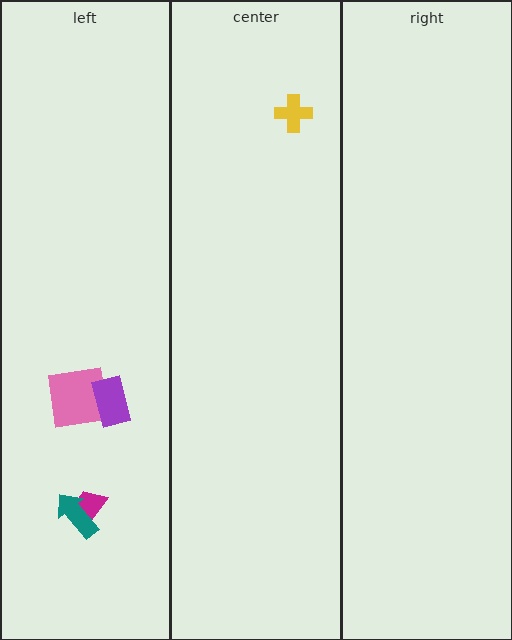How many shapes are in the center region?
1.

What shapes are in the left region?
The magenta trapezoid, the teal arrow, the pink square, the purple rectangle.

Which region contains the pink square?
The left region.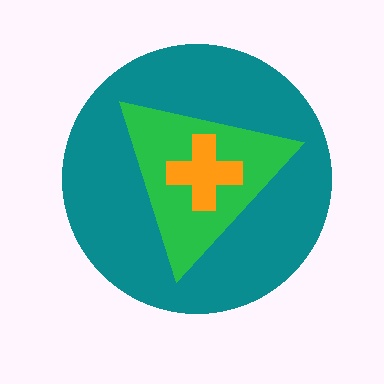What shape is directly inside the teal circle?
The green triangle.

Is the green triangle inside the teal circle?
Yes.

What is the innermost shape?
The orange cross.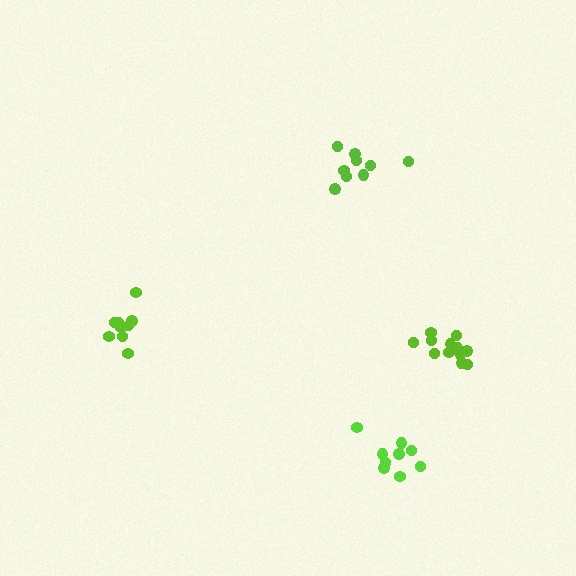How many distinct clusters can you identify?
There are 4 distinct clusters.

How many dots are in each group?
Group 1: 9 dots, Group 2: 9 dots, Group 3: 12 dots, Group 4: 9 dots (39 total).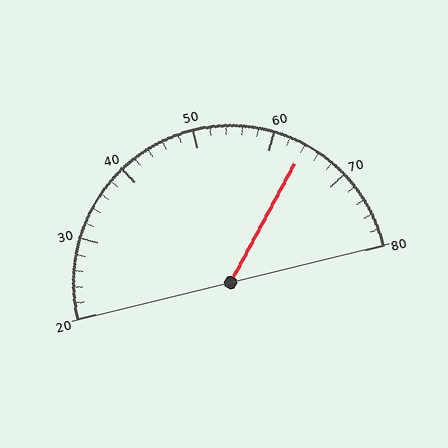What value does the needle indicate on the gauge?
The needle indicates approximately 64.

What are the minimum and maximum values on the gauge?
The gauge ranges from 20 to 80.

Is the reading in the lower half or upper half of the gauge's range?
The reading is in the upper half of the range (20 to 80).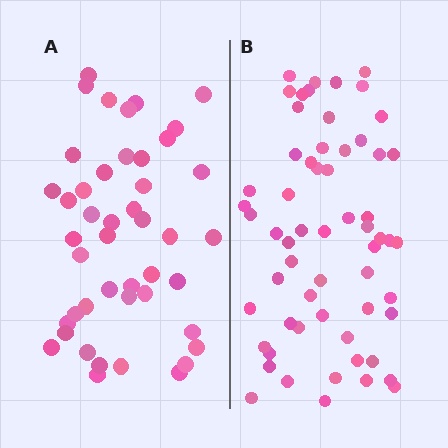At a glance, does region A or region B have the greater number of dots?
Region B (the right region) has more dots.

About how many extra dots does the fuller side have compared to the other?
Region B has approximately 15 more dots than region A.